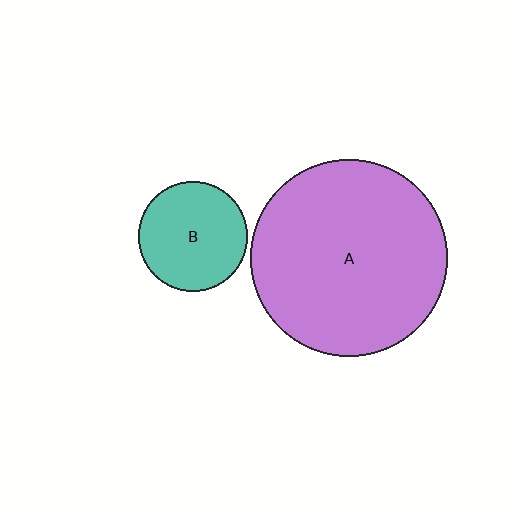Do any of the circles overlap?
No, none of the circles overlap.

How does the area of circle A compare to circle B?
Approximately 3.2 times.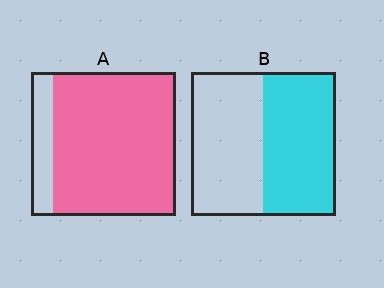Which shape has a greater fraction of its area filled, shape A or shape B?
Shape A.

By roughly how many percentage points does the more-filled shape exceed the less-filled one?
By roughly 35 percentage points (A over B).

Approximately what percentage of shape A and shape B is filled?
A is approximately 85% and B is approximately 50%.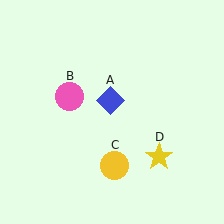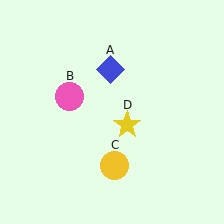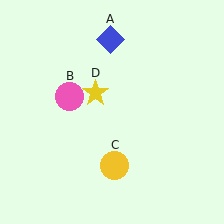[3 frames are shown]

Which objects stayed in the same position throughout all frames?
Pink circle (object B) and yellow circle (object C) remained stationary.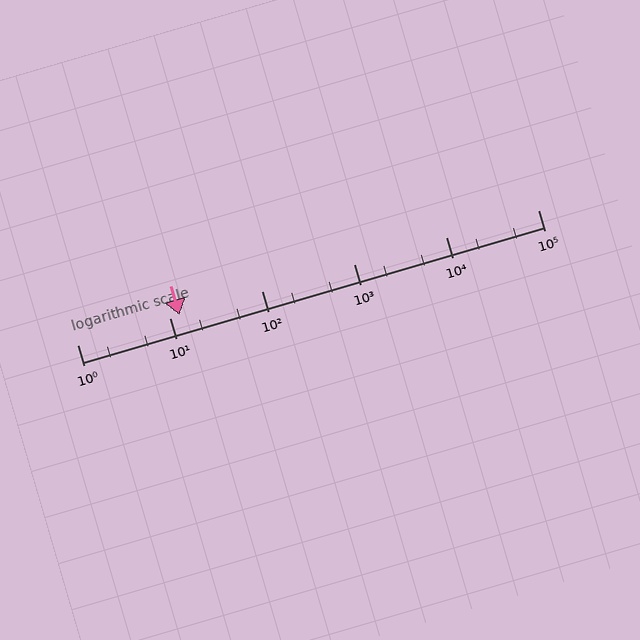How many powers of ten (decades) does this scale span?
The scale spans 5 decades, from 1 to 100000.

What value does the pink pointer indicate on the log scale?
The pointer indicates approximately 13.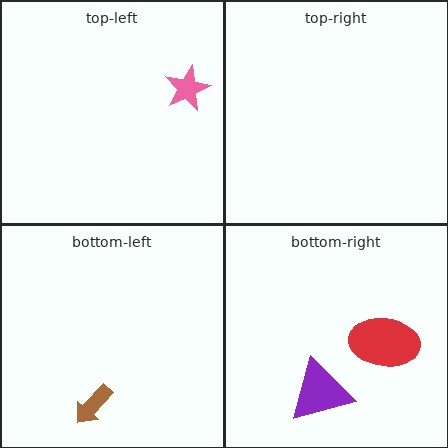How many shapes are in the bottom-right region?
2.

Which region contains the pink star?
The top-left region.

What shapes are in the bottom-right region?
The purple triangle, the red ellipse.